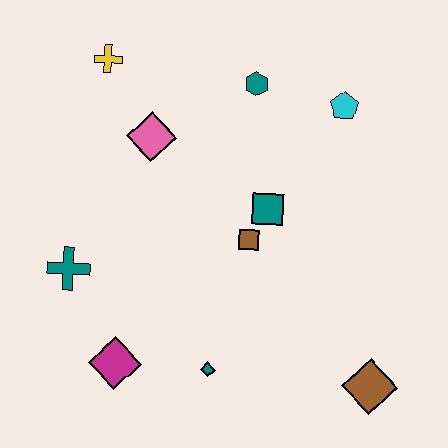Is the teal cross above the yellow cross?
No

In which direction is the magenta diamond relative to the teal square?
The magenta diamond is below the teal square.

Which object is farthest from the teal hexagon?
The brown diamond is farthest from the teal hexagon.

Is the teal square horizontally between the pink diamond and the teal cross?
No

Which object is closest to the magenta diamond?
The teal diamond is closest to the magenta diamond.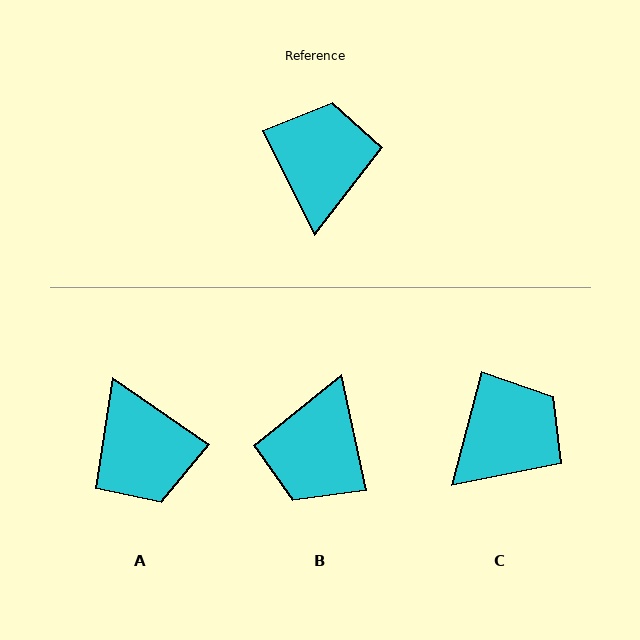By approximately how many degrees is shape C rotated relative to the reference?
Approximately 41 degrees clockwise.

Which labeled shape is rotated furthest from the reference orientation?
B, about 166 degrees away.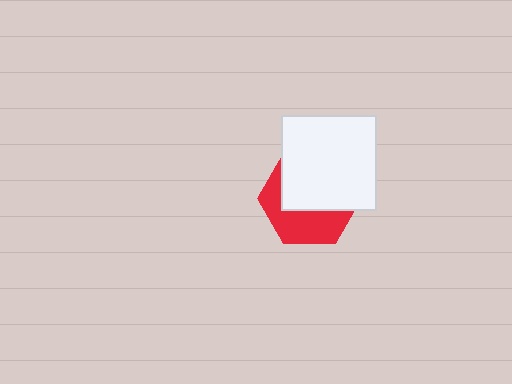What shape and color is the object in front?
The object in front is a white square.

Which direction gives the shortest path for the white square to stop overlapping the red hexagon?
Moving up gives the shortest separation.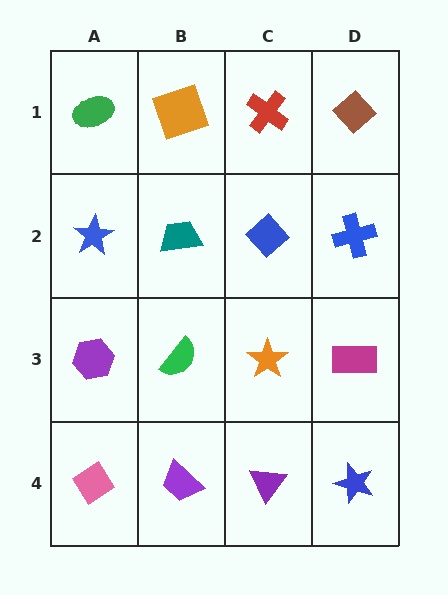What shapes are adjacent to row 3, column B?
A teal trapezoid (row 2, column B), a purple trapezoid (row 4, column B), a purple hexagon (row 3, column A), an orange star (row 3, column C).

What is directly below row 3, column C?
A purple triangle.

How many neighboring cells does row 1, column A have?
2.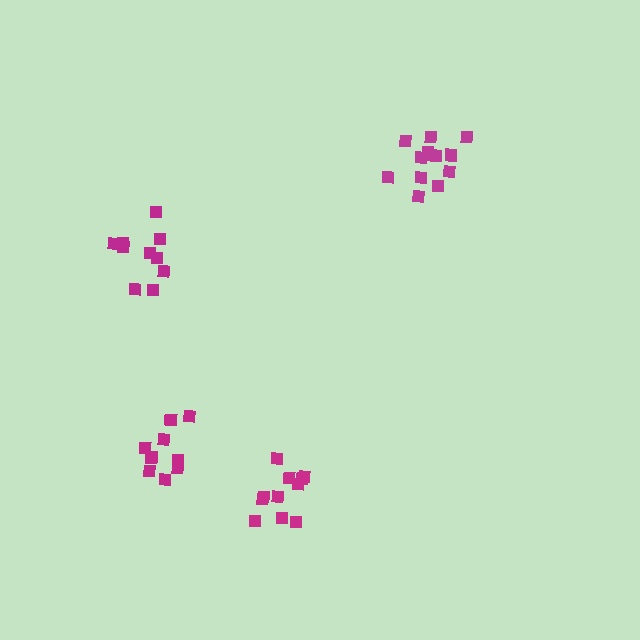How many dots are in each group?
Group 1: 11 dots, Group 2: 10 dots, Group 3: 13 dots, Group 4: 10 dots (44 total).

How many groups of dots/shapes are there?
There are 4 groups.